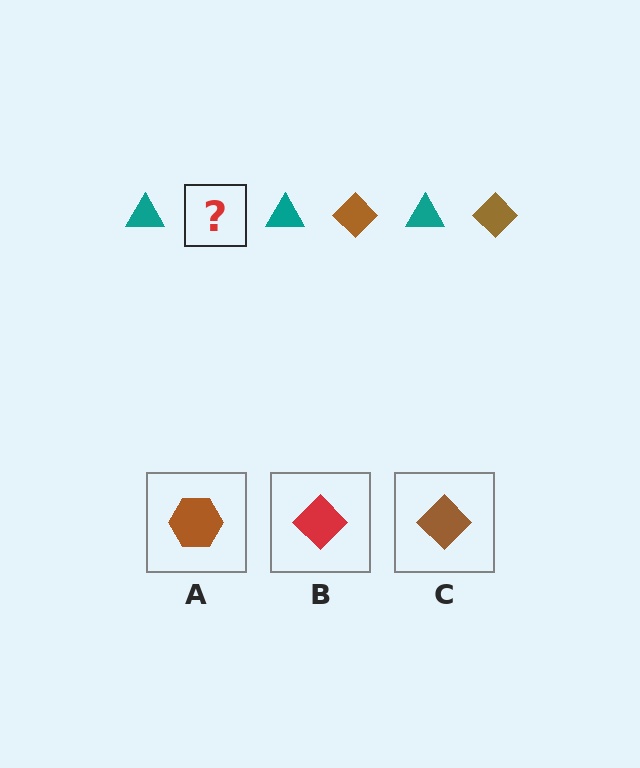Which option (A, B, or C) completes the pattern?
C.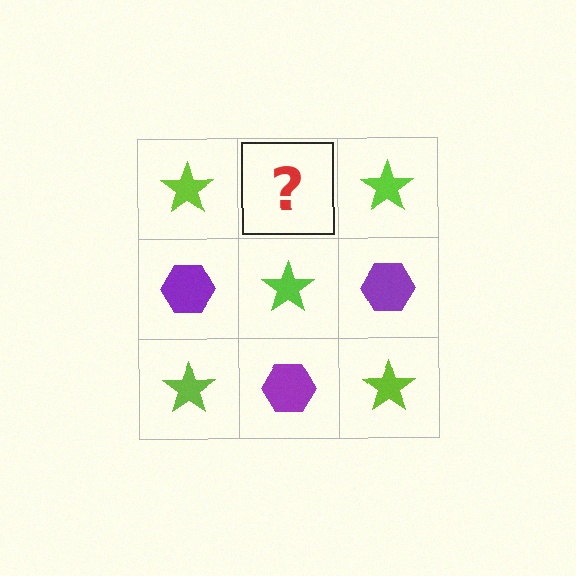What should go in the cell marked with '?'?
The missing cell should contain a purple hexagon.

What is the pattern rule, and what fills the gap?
The rule is that it alternates lime star and purple hexagon in a checkerboard pattern. The gap should be filled with a purple hexagon.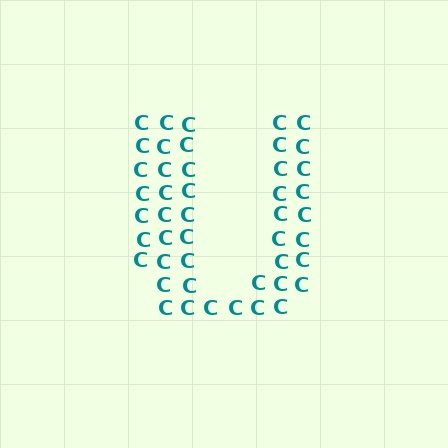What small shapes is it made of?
It is made of small letter C's.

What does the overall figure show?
The overall figure shows the letter U.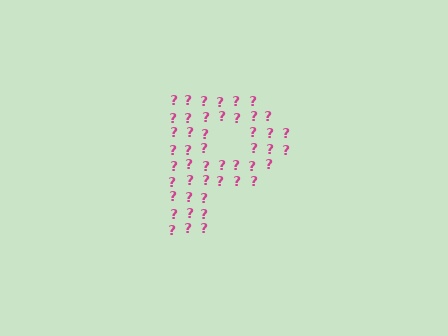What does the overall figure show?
The overall figure shows the letter P.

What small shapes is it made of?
It is made of small question marks.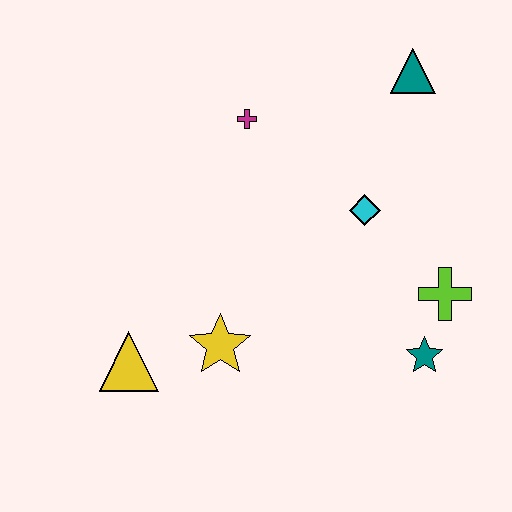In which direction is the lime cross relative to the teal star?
The lime cross is above the teal star.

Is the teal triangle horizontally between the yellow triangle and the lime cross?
Yes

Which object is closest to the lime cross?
The teal star is closest to the lime cross.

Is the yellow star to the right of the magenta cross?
No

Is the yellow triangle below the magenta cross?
Yes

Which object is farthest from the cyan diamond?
The yellow triangle is farthest from the cyan diamond.